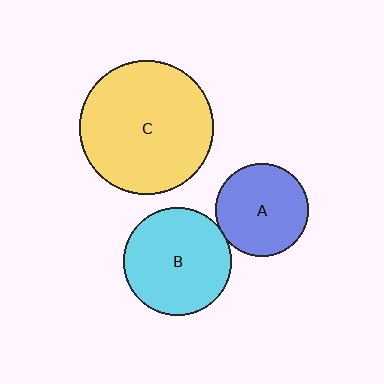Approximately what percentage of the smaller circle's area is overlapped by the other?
Approximately 5%.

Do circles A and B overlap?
Yes.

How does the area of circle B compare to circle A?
Approximately 1.3 times.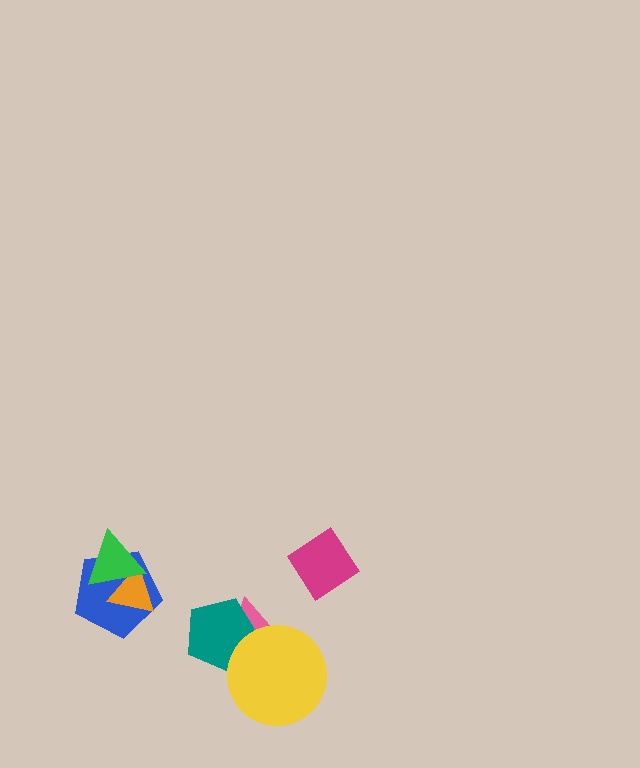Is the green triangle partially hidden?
No, no other shape covers it.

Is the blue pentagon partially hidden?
Yes, it is partially covered by another shape.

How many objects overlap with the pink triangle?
2 objects overlap with the pink triangle.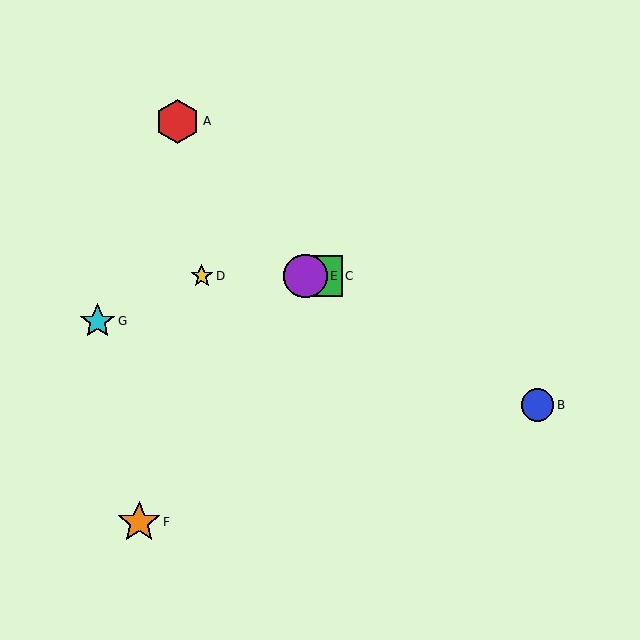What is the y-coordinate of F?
Object F is at y≈522.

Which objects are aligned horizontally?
Objects C, D, E are aligned horizontally.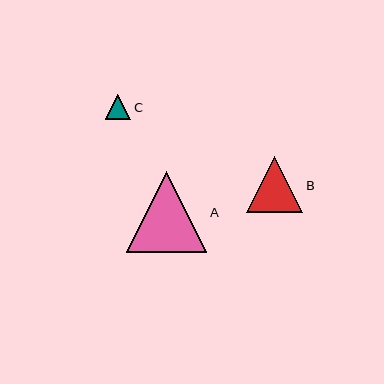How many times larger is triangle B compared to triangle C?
Triangle B is approximately 2.2 times the size of triangle C.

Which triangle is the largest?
Triangle A is the largest with a size of approximately 81 pixels.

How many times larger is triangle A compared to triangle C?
Triangle A is approximately 3.2 times the size of triangle C.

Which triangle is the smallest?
Triangle C is the smallest with a size of approximately 25 pixels.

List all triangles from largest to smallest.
From largest to smallest: A, B, C.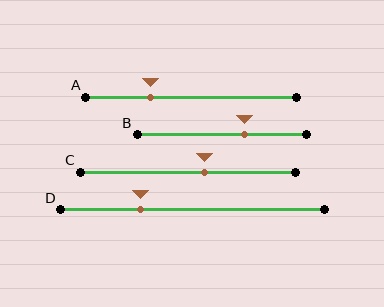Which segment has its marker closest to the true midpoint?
Segment C has its marker closest to the true midpoint.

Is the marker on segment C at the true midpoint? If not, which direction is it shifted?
No, the marker on segment C is shifted to the right by about 8% of the segment length.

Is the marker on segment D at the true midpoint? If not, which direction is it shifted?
No, the marker on segment D is shifted to the left by about 20% of the segment length.